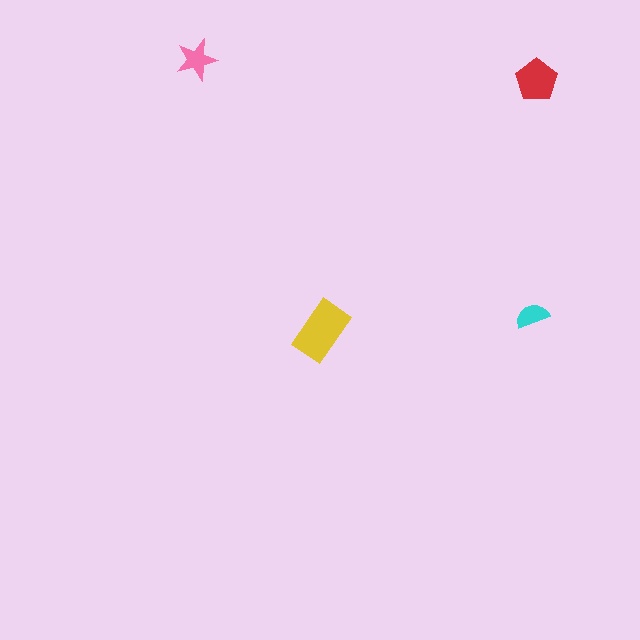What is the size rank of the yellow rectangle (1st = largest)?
1st.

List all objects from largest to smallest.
The yellow rectangle, the red pentagon, the pink star, the cyan semicircle.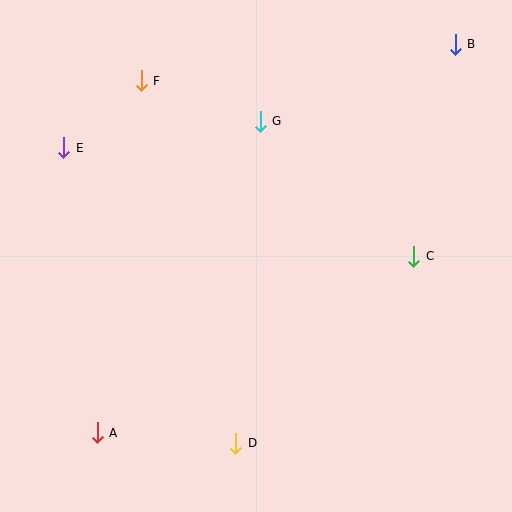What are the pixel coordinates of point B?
Point B is at (455, 44).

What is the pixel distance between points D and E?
The distance between D and E is 342 pixels.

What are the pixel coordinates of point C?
Point C is at (414, 256).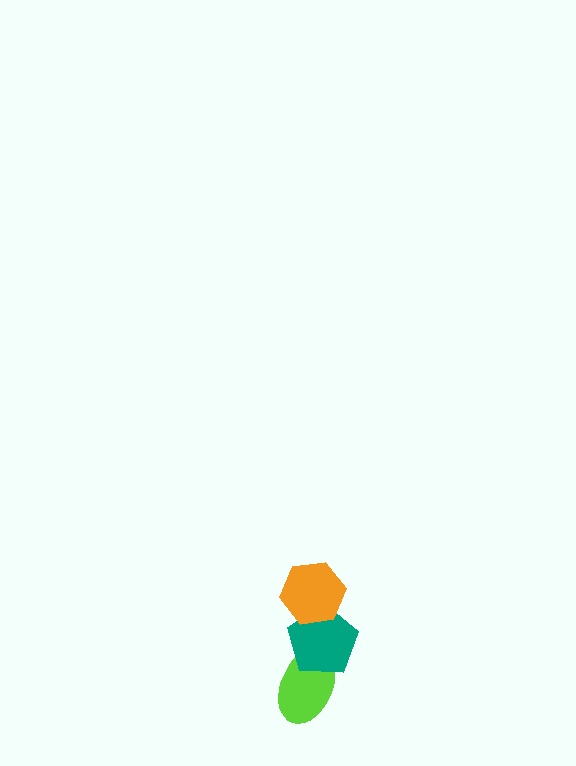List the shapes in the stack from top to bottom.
From top to bottom: the orange hexagon, the teal pentagon, the lime ellipse.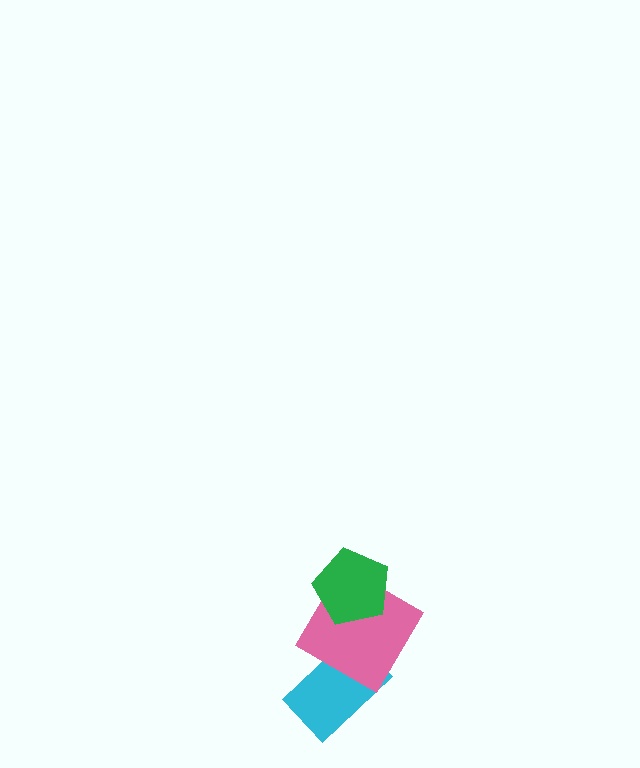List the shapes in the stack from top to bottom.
From top to bottom: the green pentagon, the pink diamond, the cyan rectangle.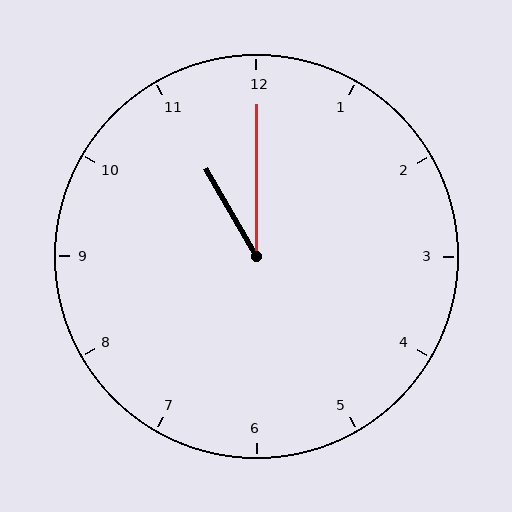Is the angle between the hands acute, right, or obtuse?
It is acute.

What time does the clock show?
11:00.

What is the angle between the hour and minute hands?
Approximately 30 degrees.